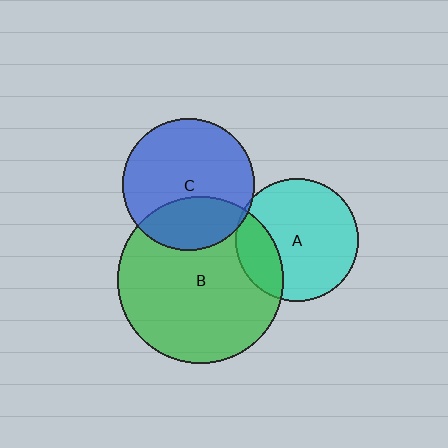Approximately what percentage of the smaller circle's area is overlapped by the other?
Approximately 25%.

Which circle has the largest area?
Circle B (green).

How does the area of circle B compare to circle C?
Approximately 1.6 times.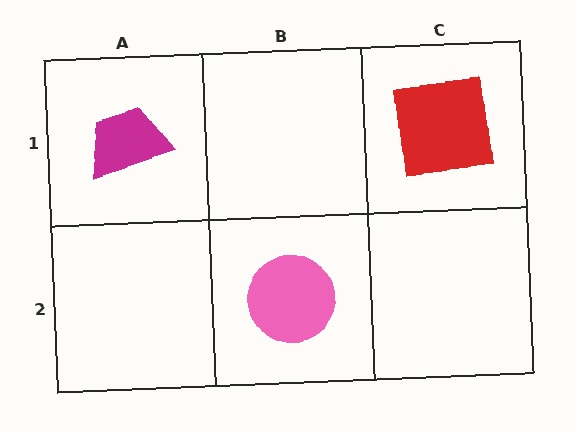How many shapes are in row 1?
2 shapes.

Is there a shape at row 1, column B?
No, that cell is empty.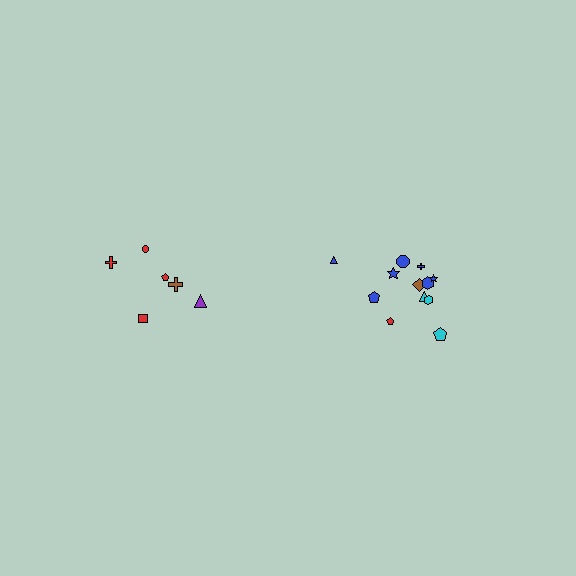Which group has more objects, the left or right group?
The right group.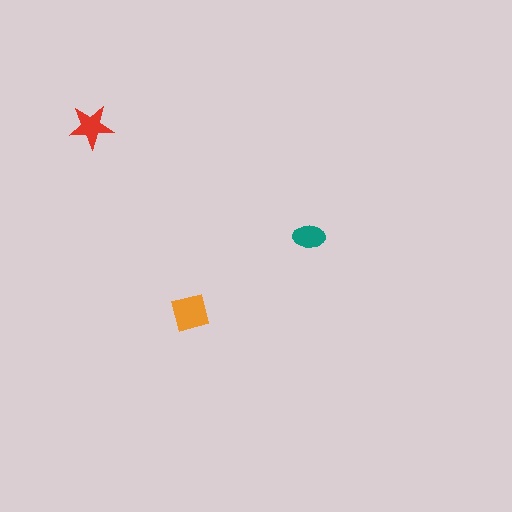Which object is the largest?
The orange square.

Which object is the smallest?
The teal ellipse.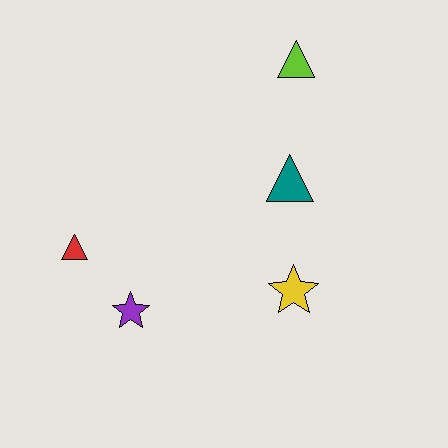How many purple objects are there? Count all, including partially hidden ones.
There is 1 purple object.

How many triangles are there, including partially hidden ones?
There are 3 triangles.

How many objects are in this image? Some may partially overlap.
There are 5 objects.